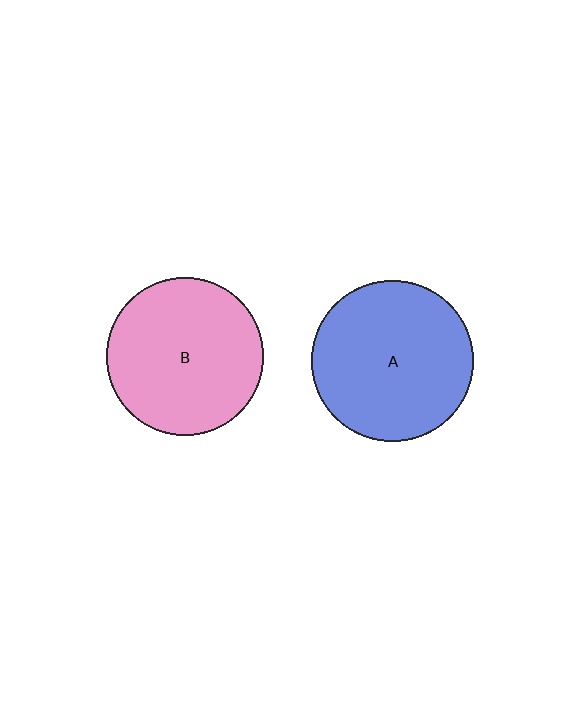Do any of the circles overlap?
No, none of the circles overlap.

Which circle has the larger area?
Circle A (blue).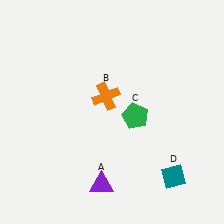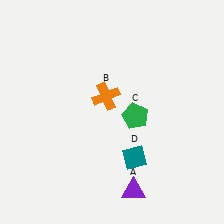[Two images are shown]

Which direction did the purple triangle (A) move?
The purple triangle (A) moved right.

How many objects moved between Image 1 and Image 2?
2 objects moved between the two images.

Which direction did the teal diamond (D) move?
The teal diamond (D) moved left.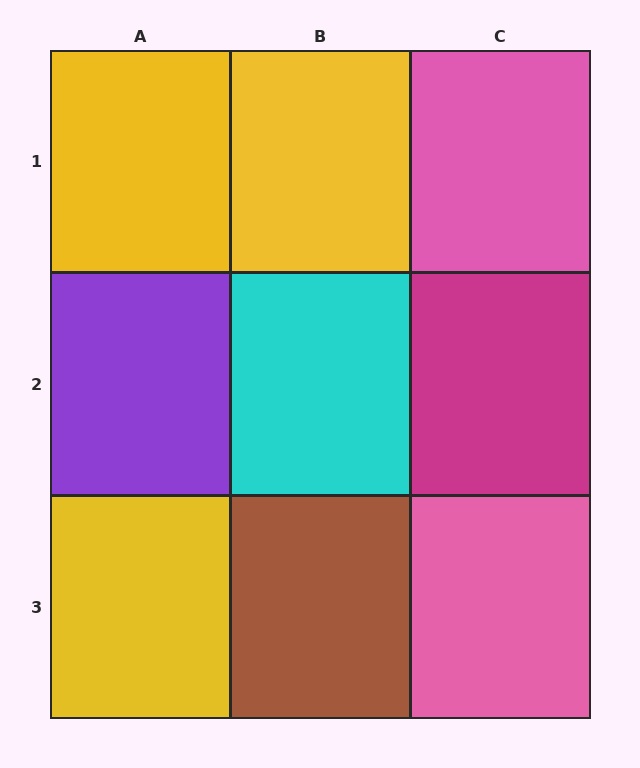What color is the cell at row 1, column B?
Yellow.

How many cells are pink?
2 cells are pink.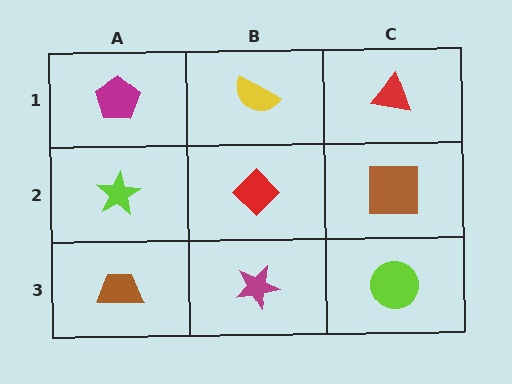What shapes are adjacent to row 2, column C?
A red triangle (row 1, column C), a lime circle (row 3, column C), a red diamond (row 2, column B).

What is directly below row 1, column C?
A brown square.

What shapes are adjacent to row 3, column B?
A red diamond (row 2, column B), a brown trapezoid (row 3, column A), a lime circle (row 3, column C).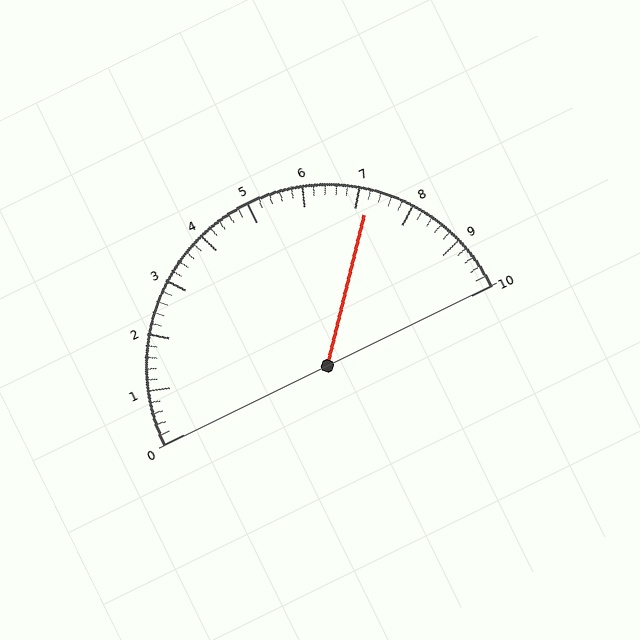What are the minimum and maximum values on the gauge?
The gauge ranges from 0 to 10.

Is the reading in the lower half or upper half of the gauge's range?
The reading is in the upper half of the range (0 to 10).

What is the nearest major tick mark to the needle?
The nearest major tick mark is 7.